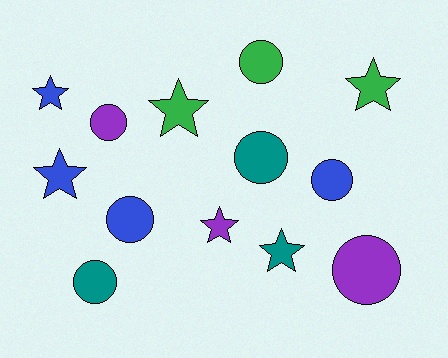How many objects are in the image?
There are 13 objects.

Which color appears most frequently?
Blue, with 4 objects.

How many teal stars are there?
There is 1 teal star.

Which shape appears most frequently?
Circle, with 7 objects.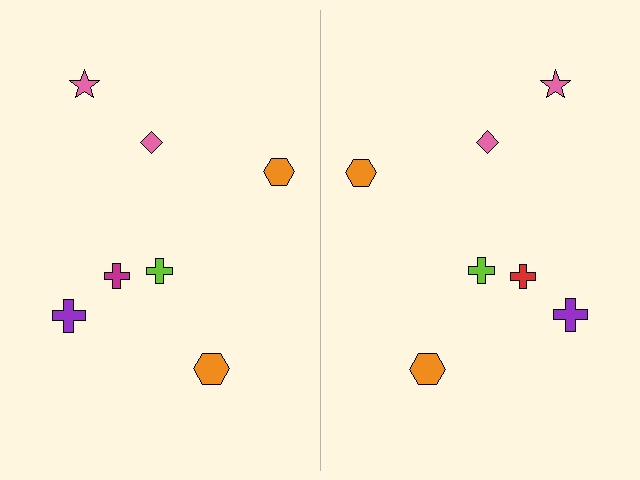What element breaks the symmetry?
The red cross on the right side breaks the symmetry — its mirror counterpart is magenta.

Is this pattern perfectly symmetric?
No, the pattern is not perfectly symmetric. The red cross on the right side breaks the symmetry — its mirror counterpart is magenta.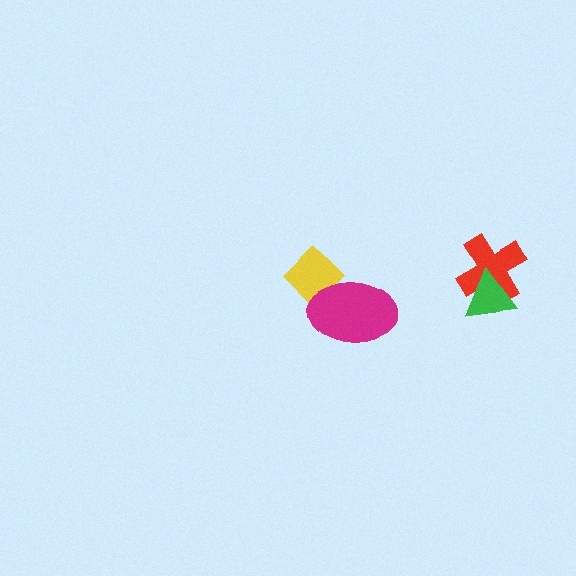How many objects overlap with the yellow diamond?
1 object overlaps with the yellow diamond.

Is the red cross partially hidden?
Yes, it is partially covered by another shape.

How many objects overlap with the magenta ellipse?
1 object overlaps with the magenta ellipse.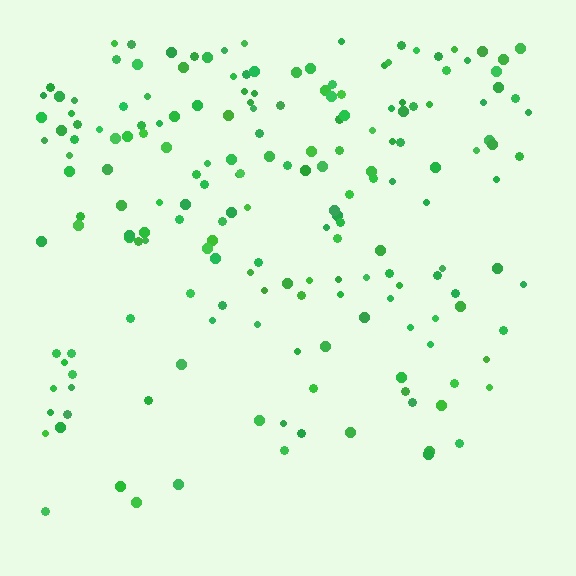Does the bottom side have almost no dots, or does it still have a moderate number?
Still a moderate number, just noticeably fewer than the top.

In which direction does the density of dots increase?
From bottom to top, with the top side densest.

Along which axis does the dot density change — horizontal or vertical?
Vertical.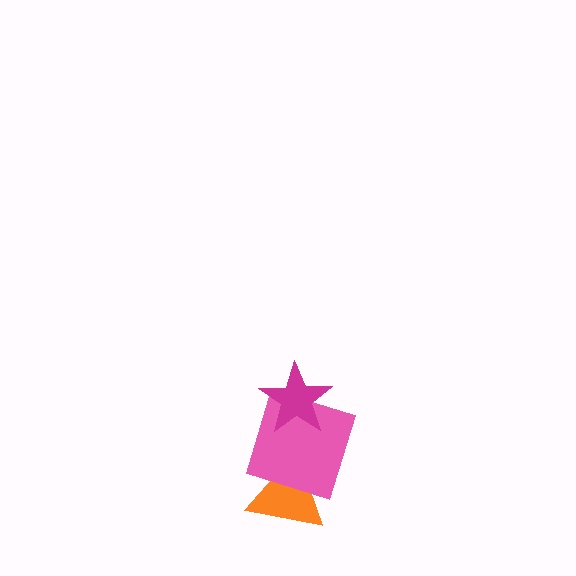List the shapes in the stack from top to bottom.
From top to bottom: the magenta star, the pink square, the orange triangle.